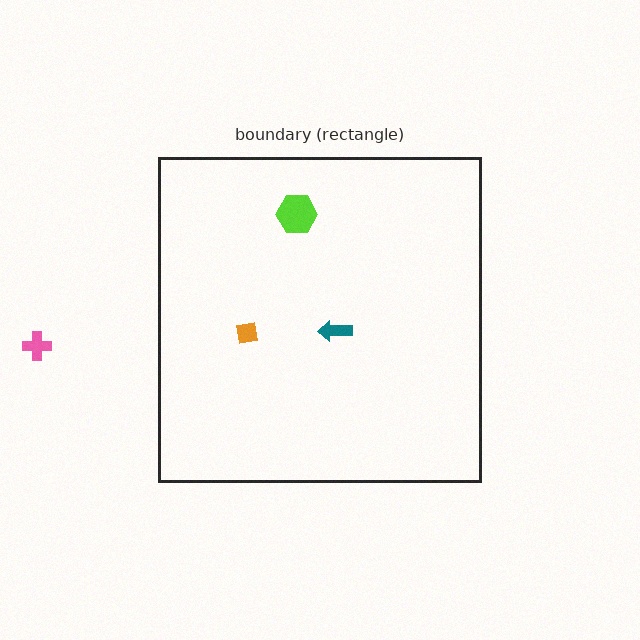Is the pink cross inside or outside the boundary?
Outside.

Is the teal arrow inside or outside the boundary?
Inside.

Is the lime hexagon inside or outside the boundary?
Inside.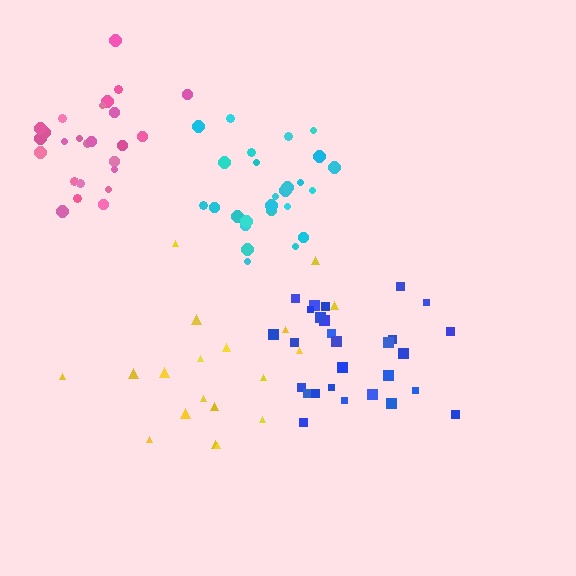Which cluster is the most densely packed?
Pink.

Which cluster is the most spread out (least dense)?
Yellow.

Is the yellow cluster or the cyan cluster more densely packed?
Cyan.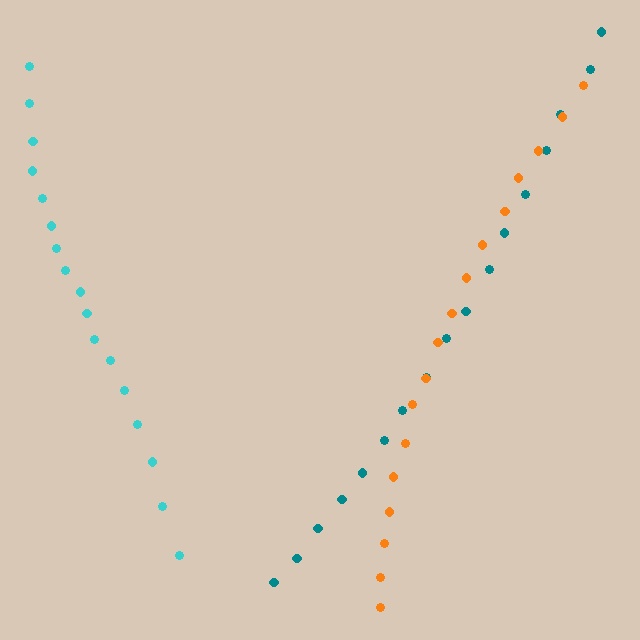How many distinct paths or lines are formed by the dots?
There are 3 distinct paths.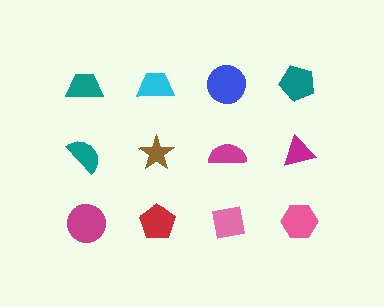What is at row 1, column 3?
A blue circle.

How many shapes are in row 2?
4 shapes.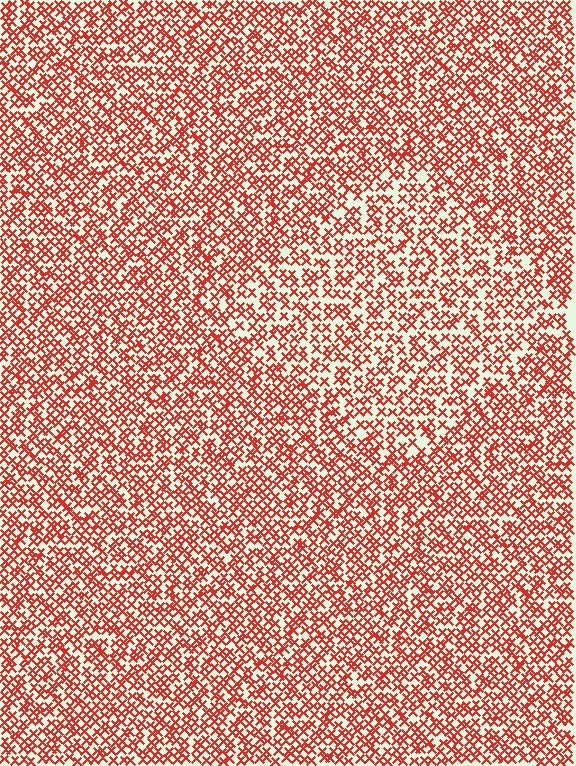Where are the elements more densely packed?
The elements are more densely packed outside the diamond boundary.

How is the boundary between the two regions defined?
The boundary is defined by a change in element density (approximately 1.4x ratio). All elements are the same color, size, and shape.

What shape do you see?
I see a diamond.